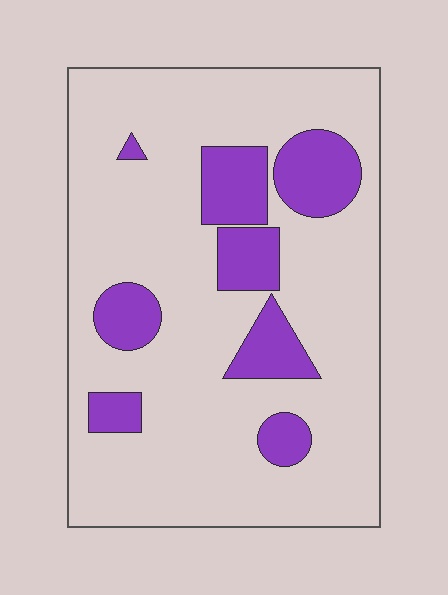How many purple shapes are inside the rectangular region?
8.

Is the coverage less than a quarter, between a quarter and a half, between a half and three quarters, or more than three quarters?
Less than a quarter.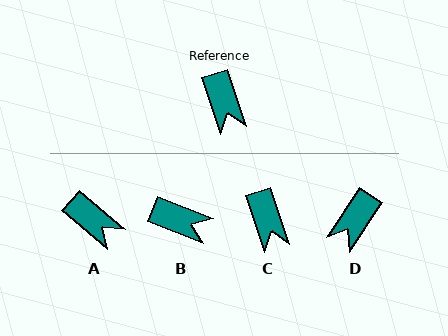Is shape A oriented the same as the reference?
No, it is off by about 31 degrees.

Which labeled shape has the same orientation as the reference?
C.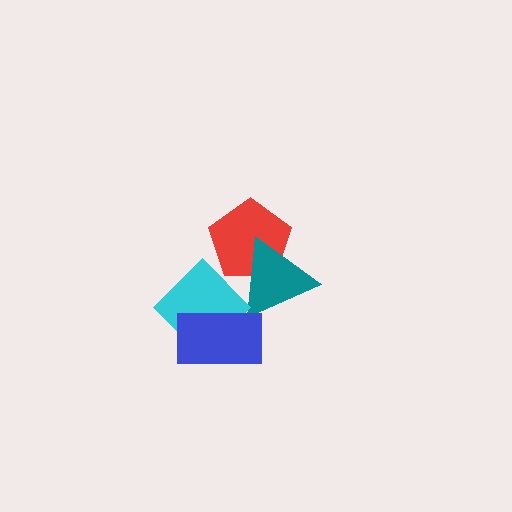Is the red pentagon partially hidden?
Yes, it is partially covered by another shape.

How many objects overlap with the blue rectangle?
1 object overlaps with the blue rectangle.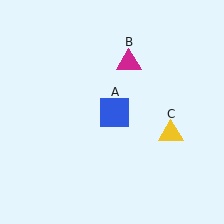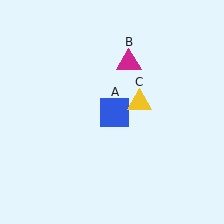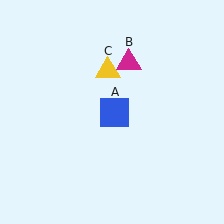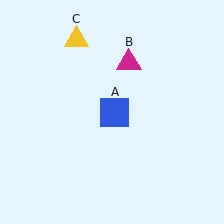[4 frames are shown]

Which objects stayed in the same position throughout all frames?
Blue square (object A) and magenta triangle (object B) remained stationary.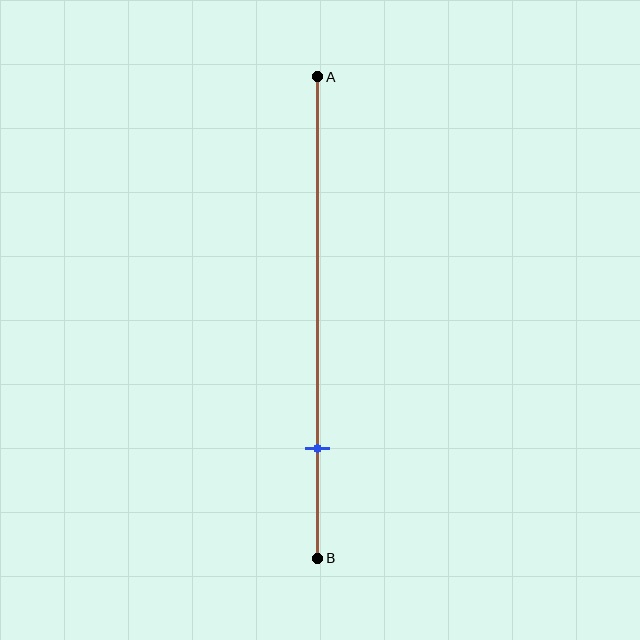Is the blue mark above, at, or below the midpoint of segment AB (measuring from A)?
The blue mark is below the midpoint of segment AB.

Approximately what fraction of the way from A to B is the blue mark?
The blue mark is approximately 75% of the way from A to B.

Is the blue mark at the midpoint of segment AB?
No, the mark is at about 75% from A, not at the 50% midpoint.